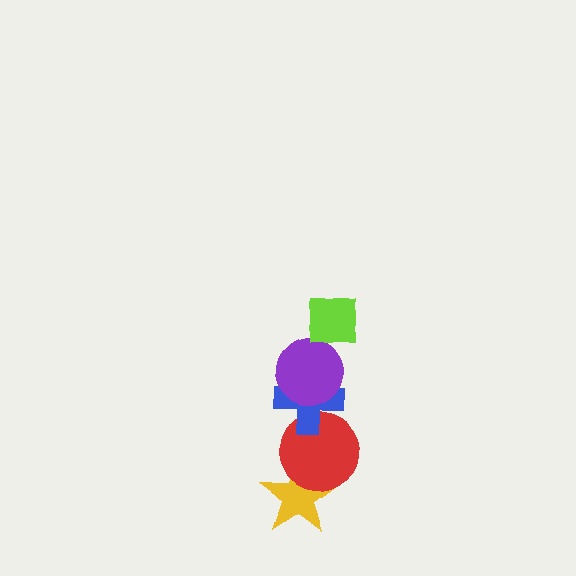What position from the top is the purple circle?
The purple circle is 2nd from the top.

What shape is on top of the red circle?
The blue cross is on top of the red circle.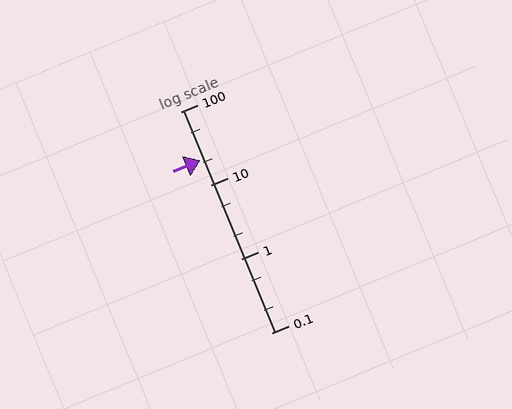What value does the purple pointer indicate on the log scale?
The pointer indicates approximately 22.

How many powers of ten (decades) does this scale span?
The scale spans 3 decades, from 0.1 to 100.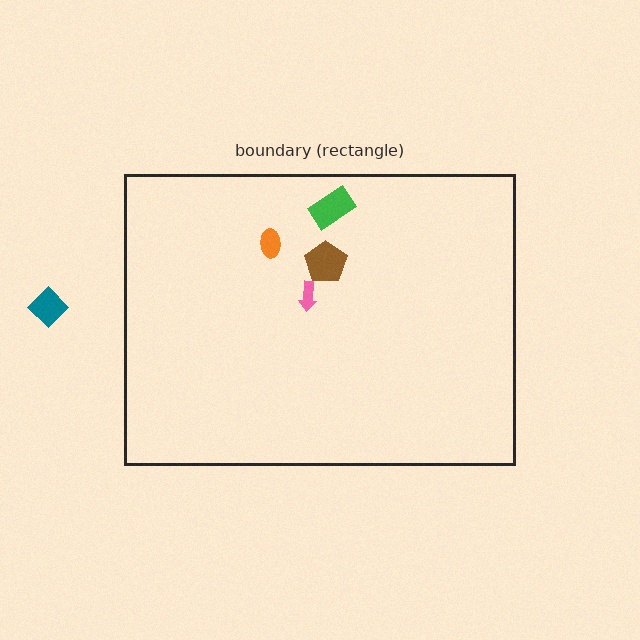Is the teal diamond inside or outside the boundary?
Outside.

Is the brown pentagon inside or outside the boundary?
Inside.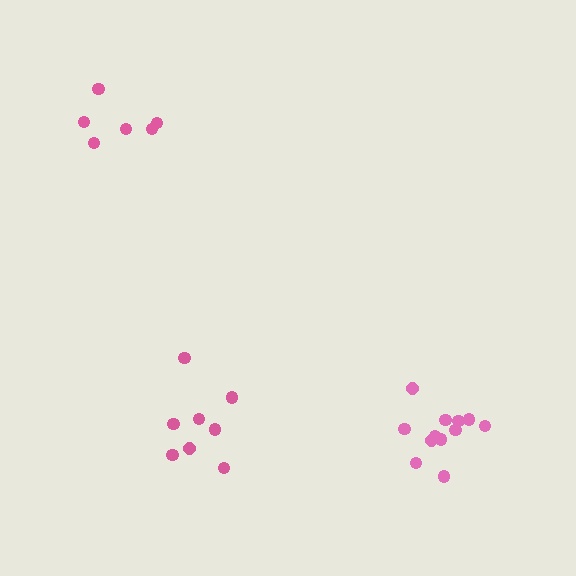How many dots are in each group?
Group 1: 8 dots, Group 2: 12 dots, Group 3: 6 dots (26 total).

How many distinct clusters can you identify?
There are 3 distinct clusters.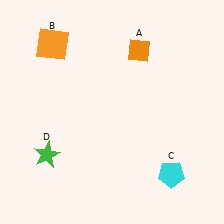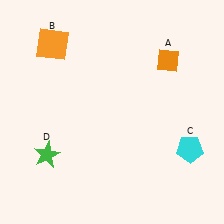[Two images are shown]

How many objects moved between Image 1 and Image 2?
2 objects moved between the two images.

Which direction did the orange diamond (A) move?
The orange diamond (A) moved right.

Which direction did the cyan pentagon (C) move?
The cyan pentagon (C) moved up.